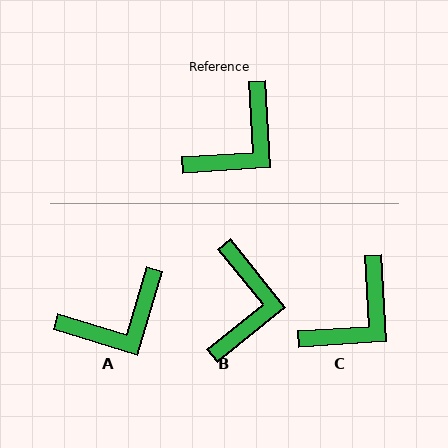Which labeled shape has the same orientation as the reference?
C.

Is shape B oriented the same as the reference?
No, it is off by about 36 degrees.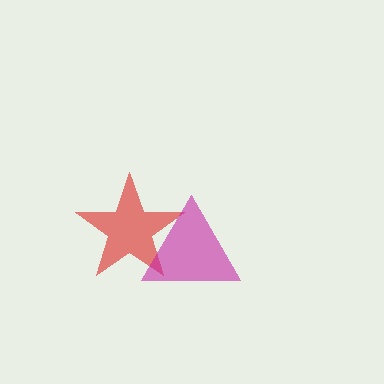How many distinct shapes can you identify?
There are 2 distinct shapes: a red star, a magenta triangle.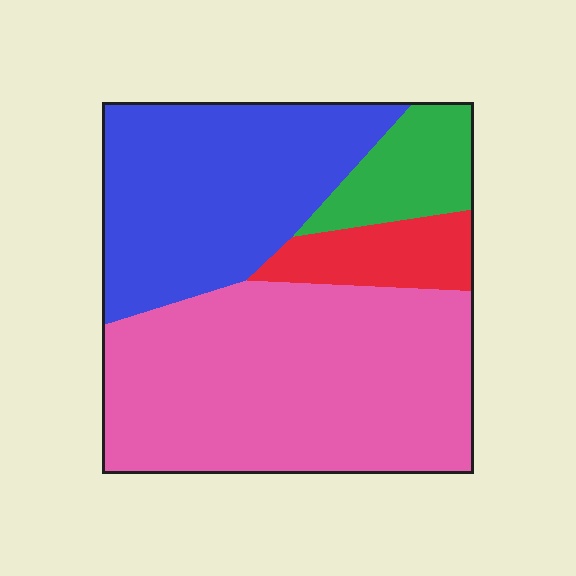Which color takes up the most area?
Pink, at roughly 50%.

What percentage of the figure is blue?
Blue covers around 30% of the figure.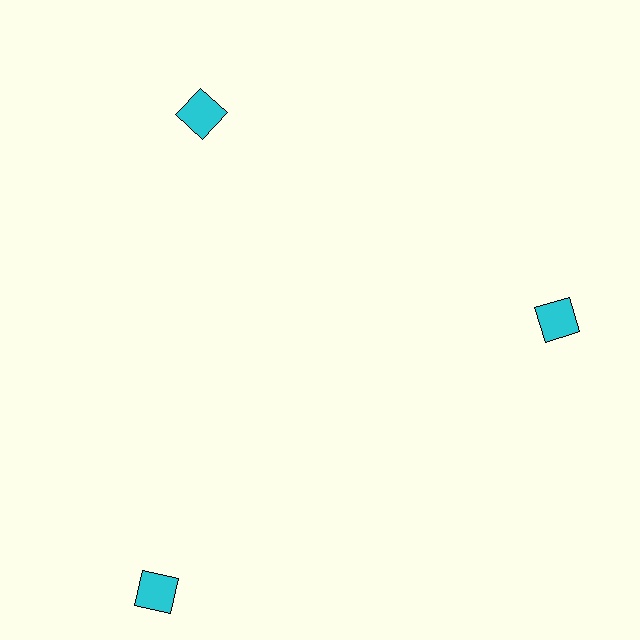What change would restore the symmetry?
The symmetry would be restored by moving it inward, back onto the ring so that all 3 squares sit at equal angles and equal distance from the center.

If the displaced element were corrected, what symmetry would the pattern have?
It would have 3-fold rotational symmetry — the pattern would map onto itself every 120 degrees.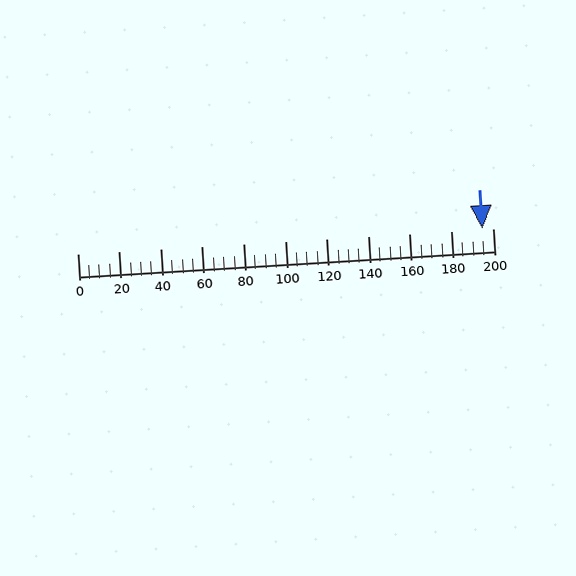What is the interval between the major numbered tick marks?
The major tick marks are spaced 20 units apart.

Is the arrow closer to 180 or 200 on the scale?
The arrow is closer to 200.